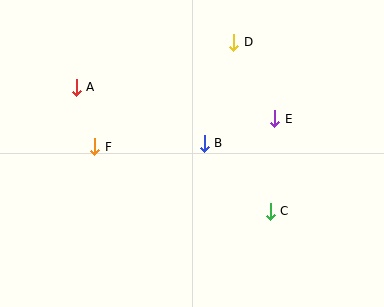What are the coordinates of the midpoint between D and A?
The midpoint between D and A is at (155, 65).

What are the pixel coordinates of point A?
Point A is at (76, 87).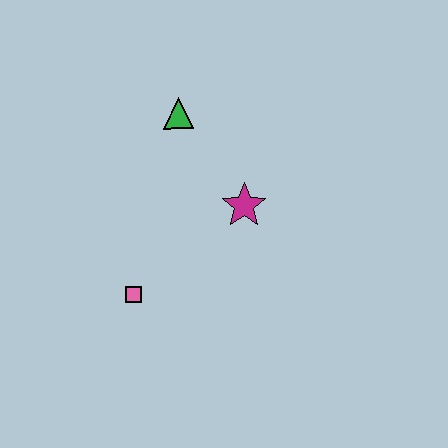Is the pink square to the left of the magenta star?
Yes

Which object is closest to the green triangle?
The magenta star is closest to the green triangle.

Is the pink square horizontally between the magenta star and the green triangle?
No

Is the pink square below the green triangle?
Yes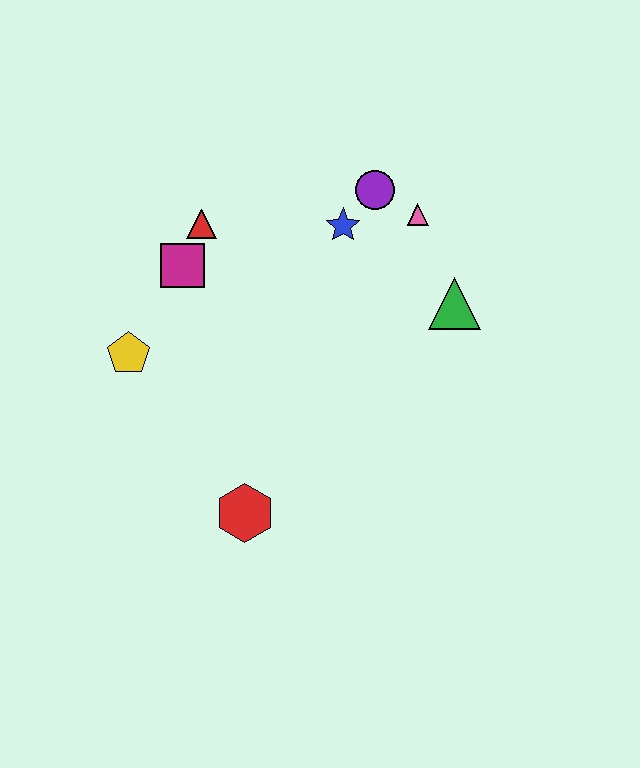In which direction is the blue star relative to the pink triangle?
The blue star is to the left of the pink triangle.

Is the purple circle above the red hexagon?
Yes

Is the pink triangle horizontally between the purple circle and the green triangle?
Yes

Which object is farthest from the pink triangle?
The red hexagon is farthest from the pink triangle.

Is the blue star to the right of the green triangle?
No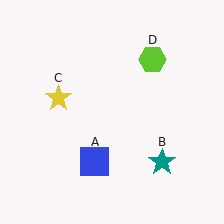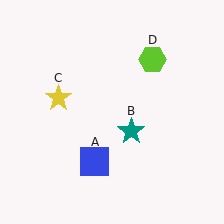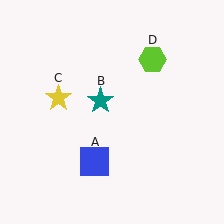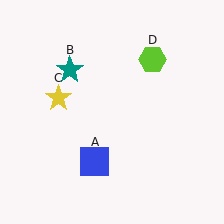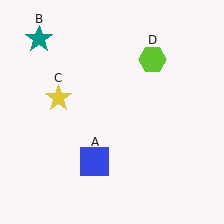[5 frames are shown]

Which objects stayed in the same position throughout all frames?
Blue square (object A) and yellow star (object C) and lime hexagon (object D) remained stationary.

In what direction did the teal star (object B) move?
The teal star (object B) moved up and to the left.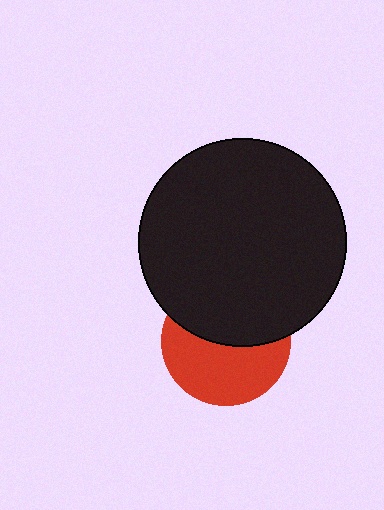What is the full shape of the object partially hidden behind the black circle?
The partially hidden object is a red circle.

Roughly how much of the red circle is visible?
About half of it is visible (roughly 53%).